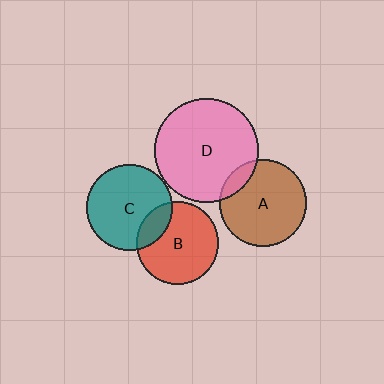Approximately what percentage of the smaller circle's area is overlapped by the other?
Approximately 10%.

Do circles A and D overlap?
Yes.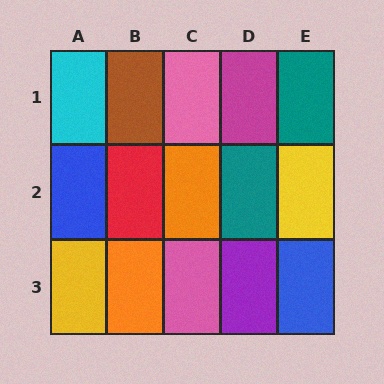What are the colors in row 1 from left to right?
Cyan, brown, pink, magenta, teal.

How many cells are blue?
2 cells are blue.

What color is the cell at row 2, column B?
Red.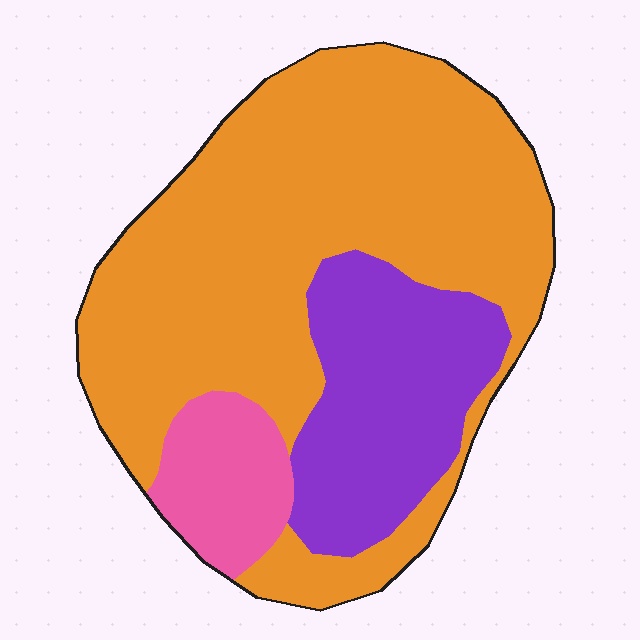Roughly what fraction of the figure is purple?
Purple covers around 25% of the figure.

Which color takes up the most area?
Orange, at roughly 65%.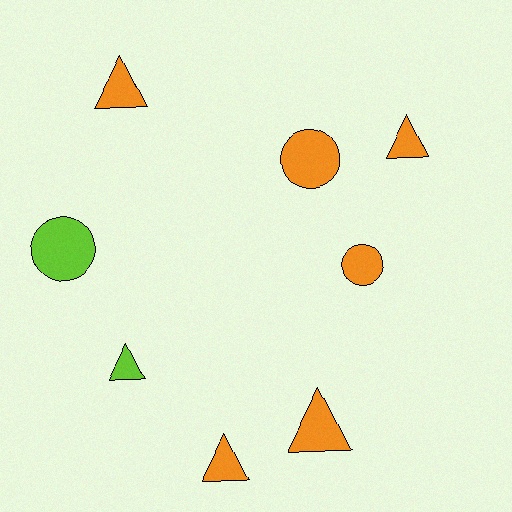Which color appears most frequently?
Orange, with 6 objects.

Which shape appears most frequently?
Triangle, with 5 objects.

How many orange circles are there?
There are 2 orange circles.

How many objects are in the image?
There are 8 objects.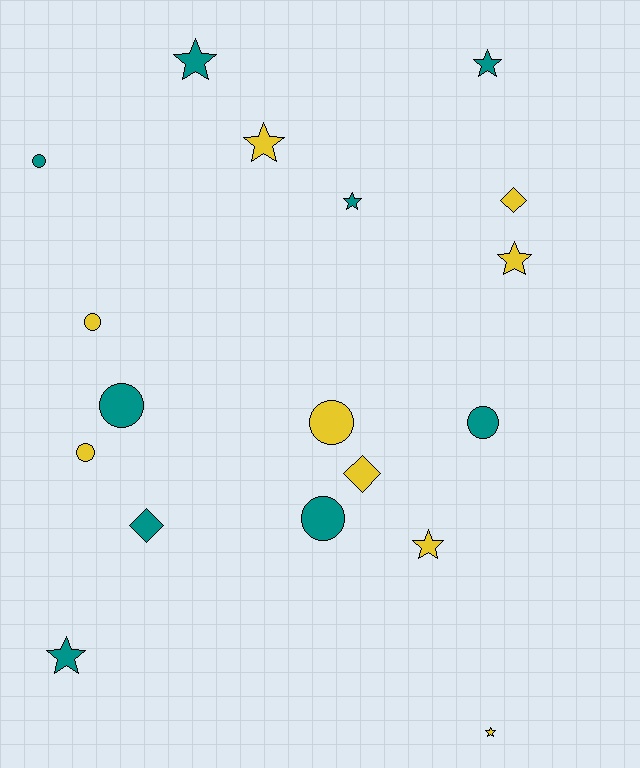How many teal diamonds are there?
There is 1 teal diamond.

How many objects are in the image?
There are 18 objects.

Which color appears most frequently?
Teal, with 9 objects.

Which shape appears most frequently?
Star, with 8 objects.